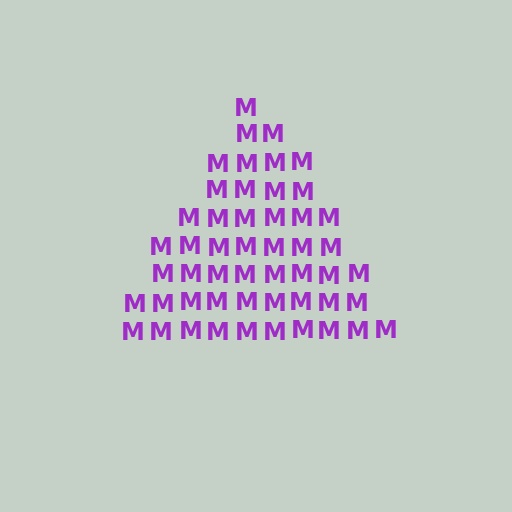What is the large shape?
The large shape is a triangle.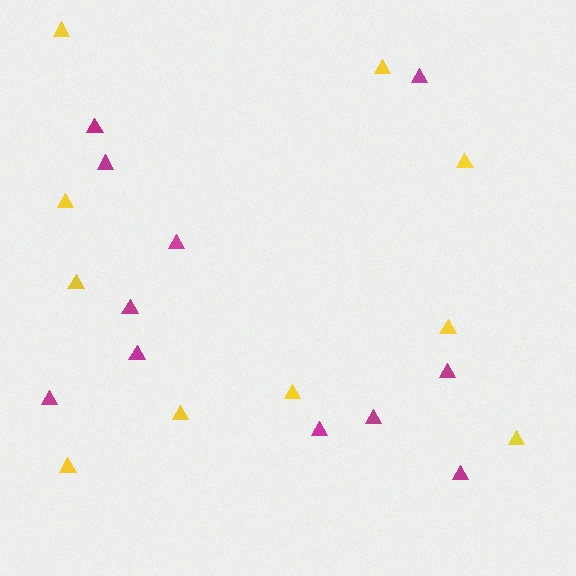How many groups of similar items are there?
There are 2 groups: one group of yellow triangles (10) and one group of magenta triangles (11).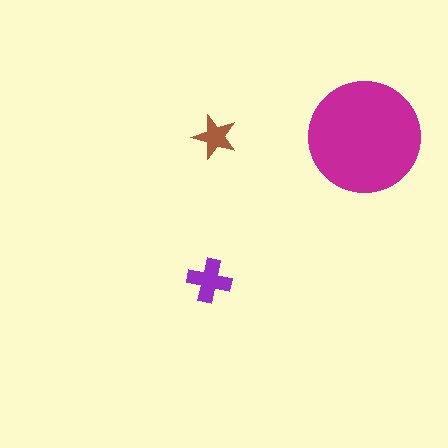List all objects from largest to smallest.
The magenta circle, the purple cross, the brown star.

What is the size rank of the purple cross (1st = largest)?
2nd.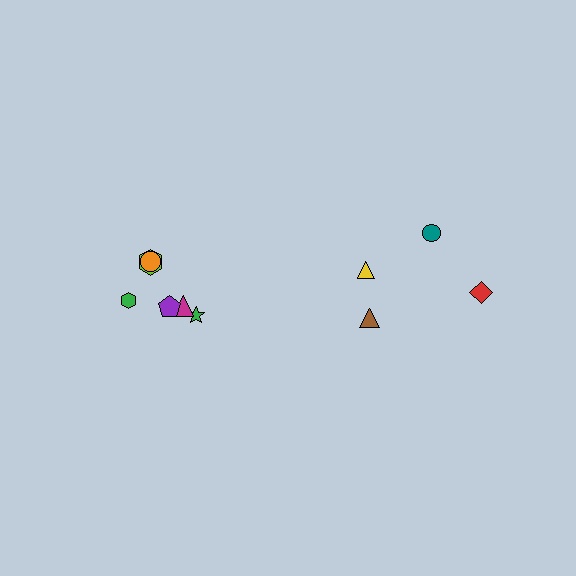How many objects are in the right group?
There are 4 objects.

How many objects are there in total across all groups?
There are 10 objects.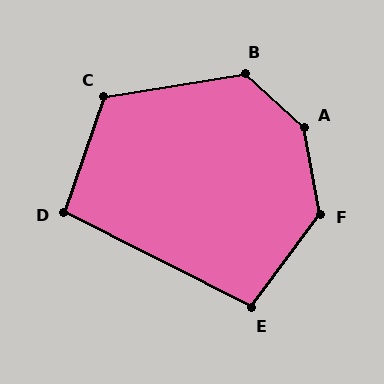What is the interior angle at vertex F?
Approximately 134 degrees (obtuse).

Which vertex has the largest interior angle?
A, at approximately 142 degrees.